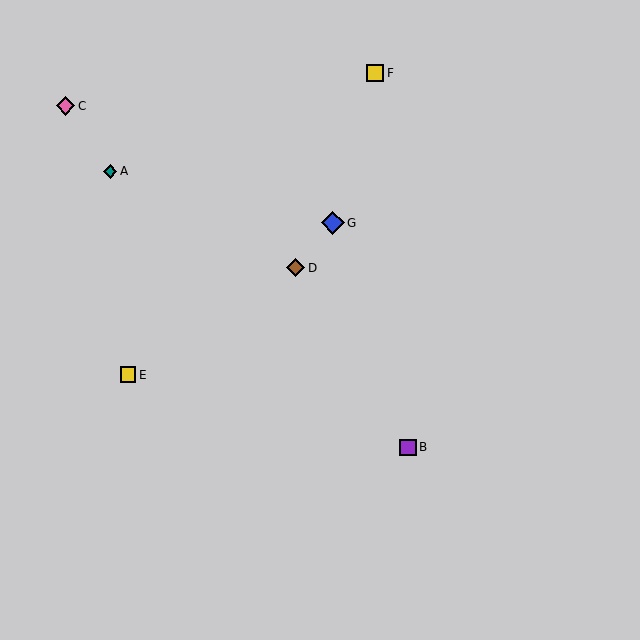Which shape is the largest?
The blue diamond (labeled G) is the largest.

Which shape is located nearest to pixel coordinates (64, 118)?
The pink diamond (labeled C) at (66, 106) is nearest to that location.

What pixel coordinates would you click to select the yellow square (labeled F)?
Click at (375, 73) to select the yellow square F.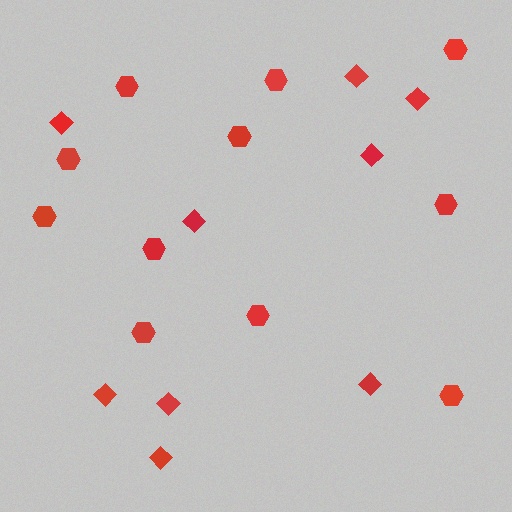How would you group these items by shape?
There are 2 groups: one group of diamonds (9) and one group of hexagons (11).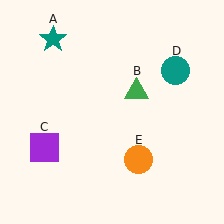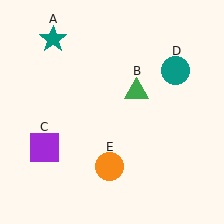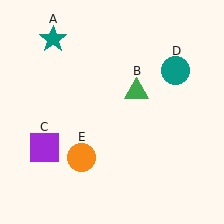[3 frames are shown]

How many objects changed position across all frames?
1 object changed position: orange circle (object E).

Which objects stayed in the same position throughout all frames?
Teal star (object A) and green triangle (object B) and purple square (object C) and teal circle (object D) remained stationary.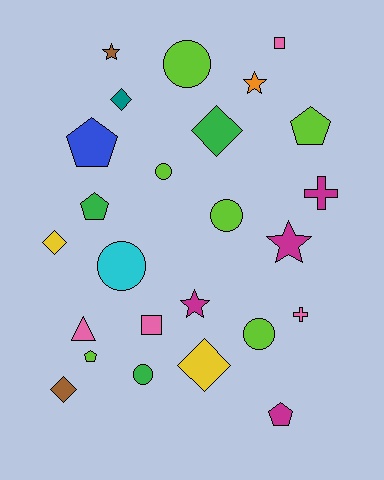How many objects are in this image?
There are 25 objects.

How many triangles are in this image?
There is 1 triangle.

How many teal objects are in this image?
There is 1 teal object.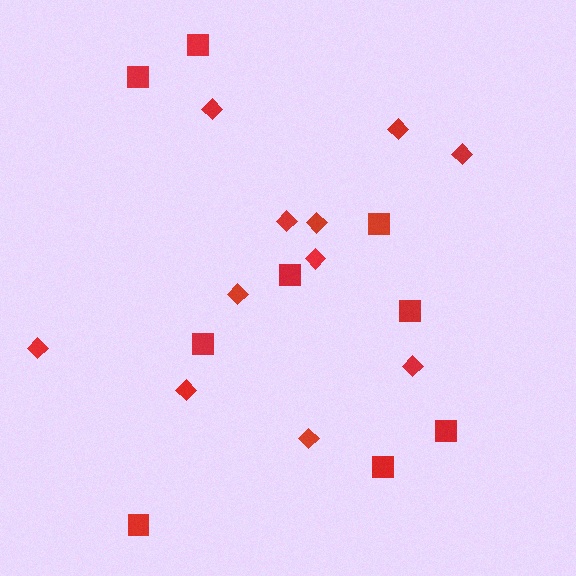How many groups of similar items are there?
There are 2 groups: one group of squares (9) and one group of diamonds (11).